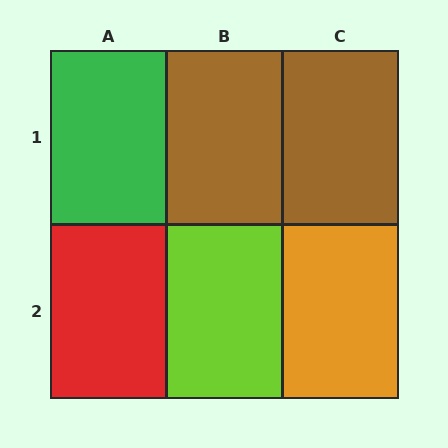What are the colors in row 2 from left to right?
Red, lime, orange.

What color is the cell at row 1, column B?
Brown.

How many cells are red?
1 cell is red.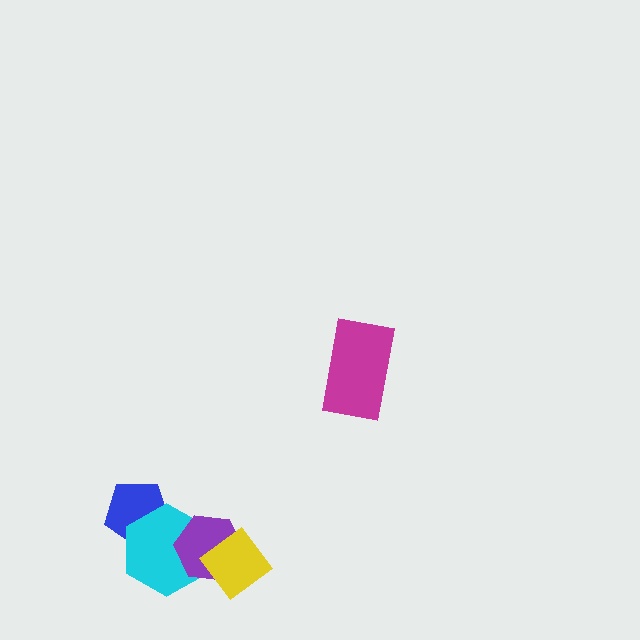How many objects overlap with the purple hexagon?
2 objects overlap with the purple hexagon.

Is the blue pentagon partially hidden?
Yes, it is partially covered by another shape.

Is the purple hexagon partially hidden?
Yes, it is partially covered by another shape.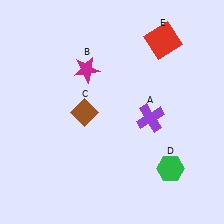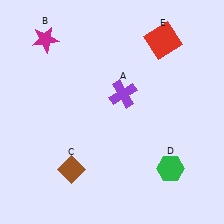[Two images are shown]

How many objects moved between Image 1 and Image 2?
3 objects moved between the two images.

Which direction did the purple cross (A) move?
The purple cross (A) moved left.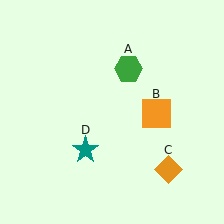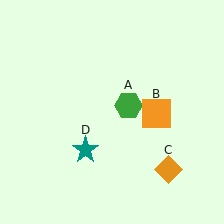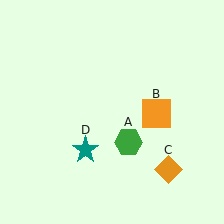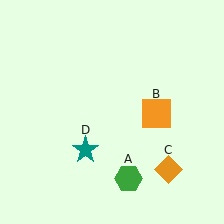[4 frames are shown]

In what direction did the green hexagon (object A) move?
The green hexagon (object A) moved down.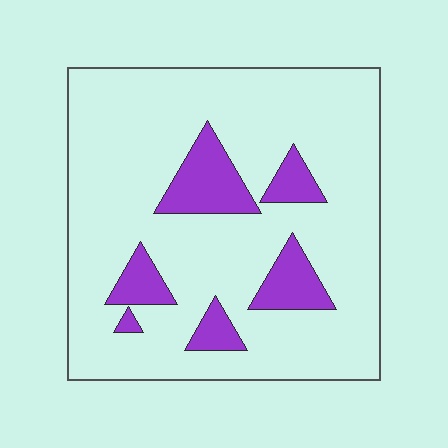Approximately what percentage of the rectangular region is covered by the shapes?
Approximately 15%.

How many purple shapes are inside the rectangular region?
6.